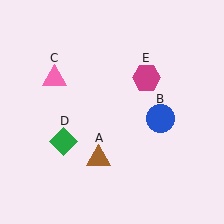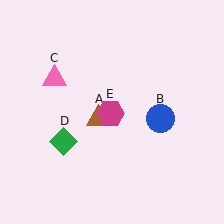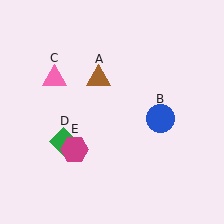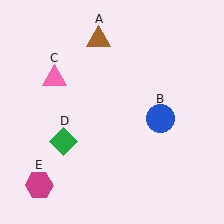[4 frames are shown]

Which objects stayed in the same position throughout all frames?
Blue circle (object B) and pink triangle (object C) and green diamond (object D) remained stationary.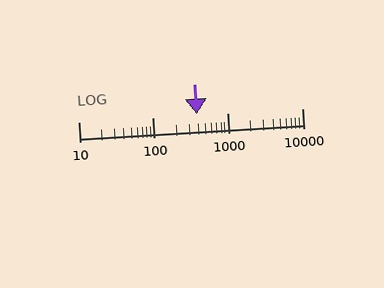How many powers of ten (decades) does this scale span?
The scale spans 3 decades, from 10 to 10000.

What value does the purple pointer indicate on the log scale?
The pointer indicates approximately 390.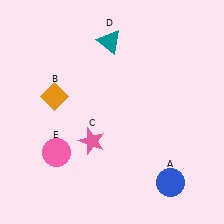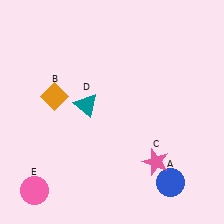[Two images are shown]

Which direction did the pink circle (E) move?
The pink circle (E) moved down.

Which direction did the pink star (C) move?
The pink star (C) moved right.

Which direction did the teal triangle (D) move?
The teal triangle (D) moved down.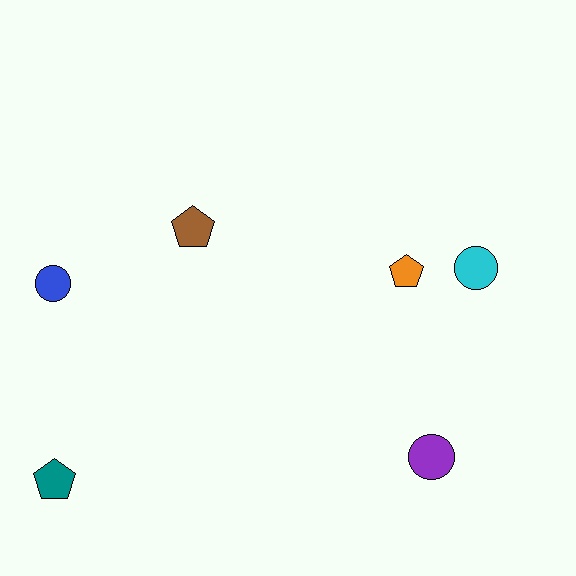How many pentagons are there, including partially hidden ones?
There are 3 pentagons.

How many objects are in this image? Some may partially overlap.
There are 6 objects.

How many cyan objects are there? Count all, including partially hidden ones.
There is 1 cyan object.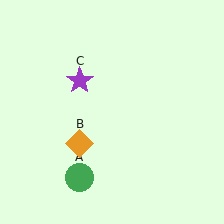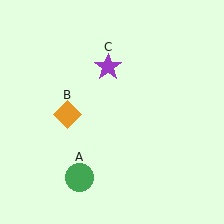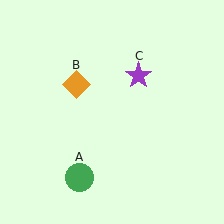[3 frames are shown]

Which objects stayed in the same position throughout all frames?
Green circle (object A) remained stationary.